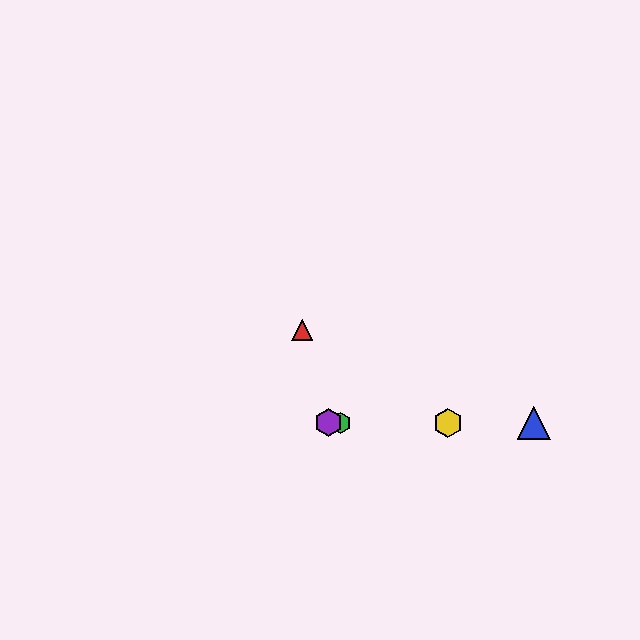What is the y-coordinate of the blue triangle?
The blue triangle is at y≈423.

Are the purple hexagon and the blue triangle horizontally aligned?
Yes, both are at y≈423.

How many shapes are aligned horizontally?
4 shapes (the blue triangle, the green hexagon, the yellow hexagon, the purple hexagon) are aligned horizontally.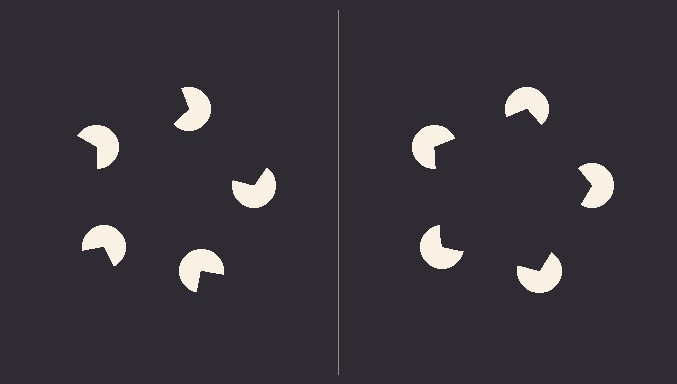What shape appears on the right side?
An illusory pentagon.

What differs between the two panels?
The pac-man discs are positioned identically on both sides; only the wedge orientations differ. On the right they align to a pentagon; on the left they are misaligned.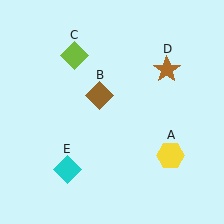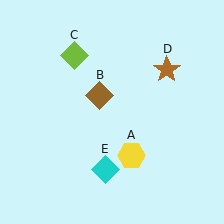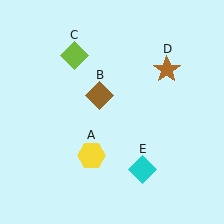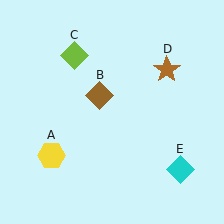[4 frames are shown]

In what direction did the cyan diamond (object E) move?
The cyan diamond (object E) moved right.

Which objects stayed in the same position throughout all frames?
Brown diamond (object B) and lime diamond (object C) and brown star (object D) remained stationary.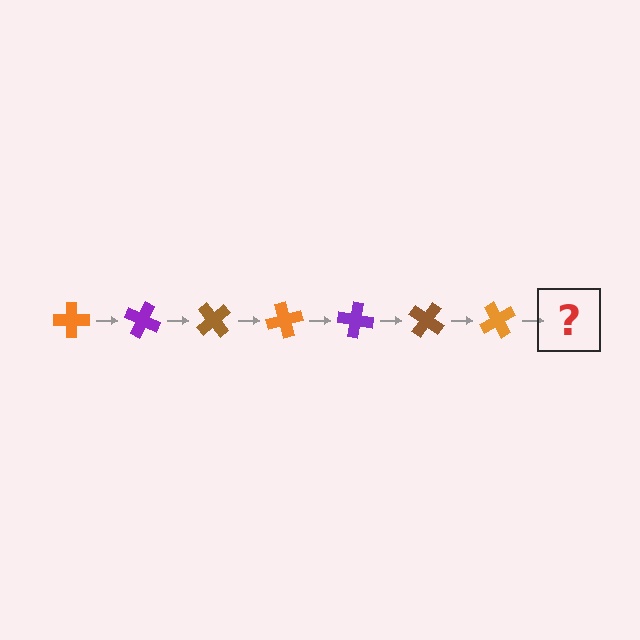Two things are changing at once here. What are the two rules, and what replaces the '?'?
The two rules are that it rotates 25 degrees each step and the color cycles through orange, purple, and brown. The '?' should be a purple cross, rotated 175 degrees from the start.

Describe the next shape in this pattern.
It should be a purple cross, rotated 175 degrees from the start.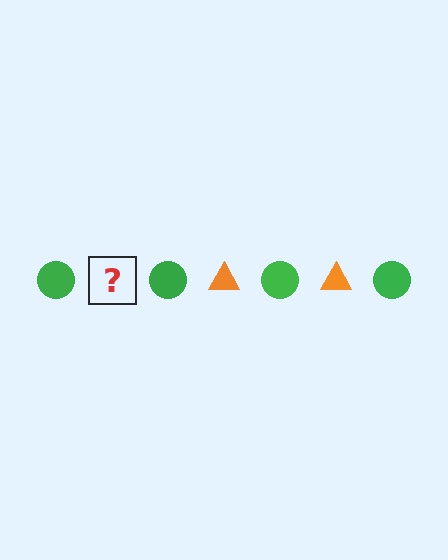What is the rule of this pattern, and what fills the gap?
The rule is that the pattern alternates between green circle and orange triangle. The gap should be filled with an orange triangle.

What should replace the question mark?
The question mark should be replaced with an orange triangle.